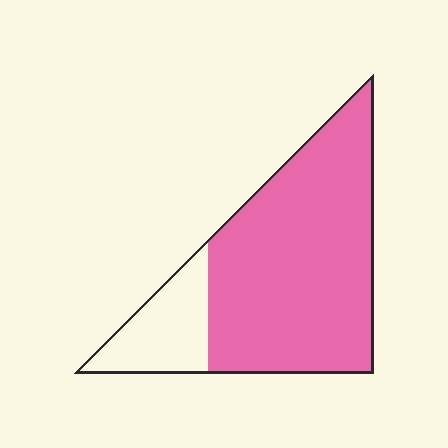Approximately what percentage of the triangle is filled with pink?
Approximately 80%.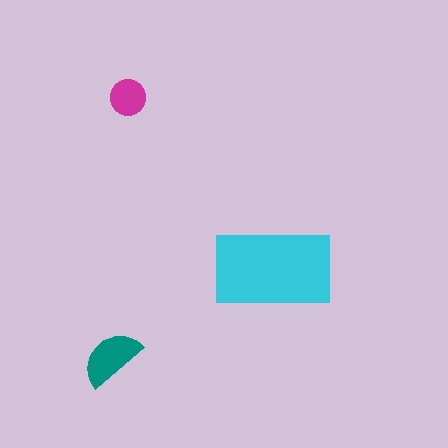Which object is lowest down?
The teal semicircle is bottommost.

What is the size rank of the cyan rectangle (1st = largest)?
1st.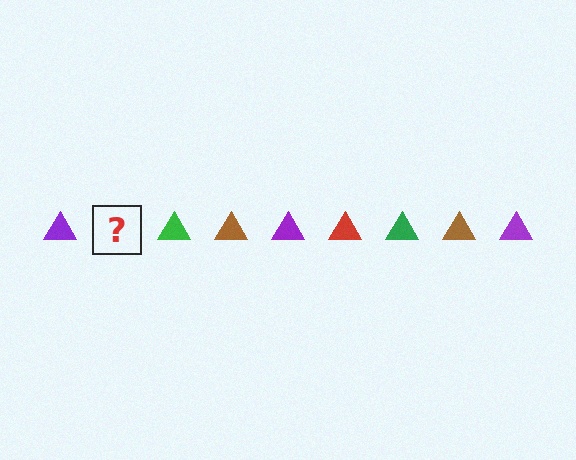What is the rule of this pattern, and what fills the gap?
The rule is that the pattern cycles through purple, red, green, brown triangles. The gap should be filled with a red triangle.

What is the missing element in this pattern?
The missing element is a red triangle.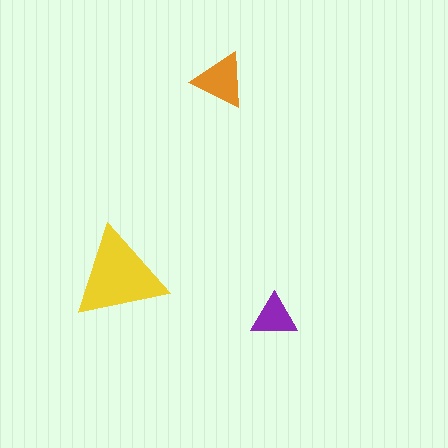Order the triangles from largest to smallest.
the yellow one, the orange one, the purple one.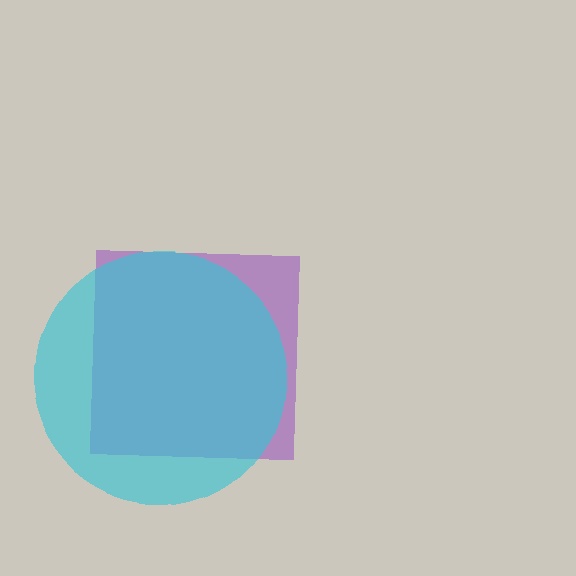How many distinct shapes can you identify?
There are 2 distinct shapes: a purple square, a cyan circle.